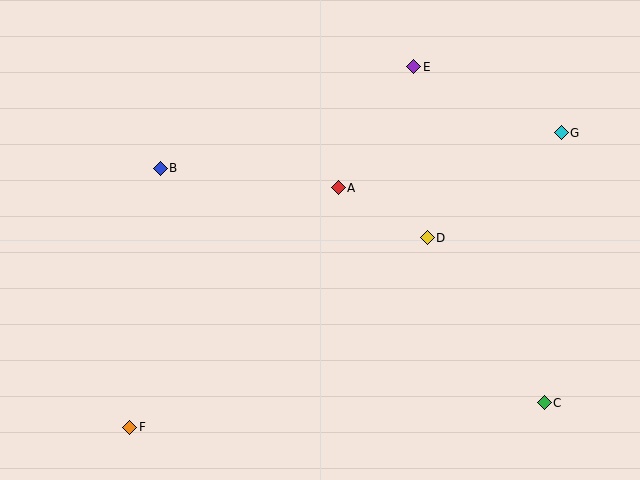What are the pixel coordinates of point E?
Point E is at (414, 67).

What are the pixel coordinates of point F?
Point F is at (130, 427).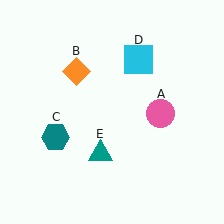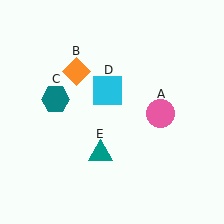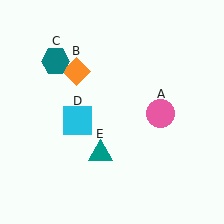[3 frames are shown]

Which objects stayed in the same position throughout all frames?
Pink circle (object A) and orange diamond (object B) and teal triangle (object E) remained stationary.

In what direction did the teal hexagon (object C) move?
The teal hexagon (object C) moved up.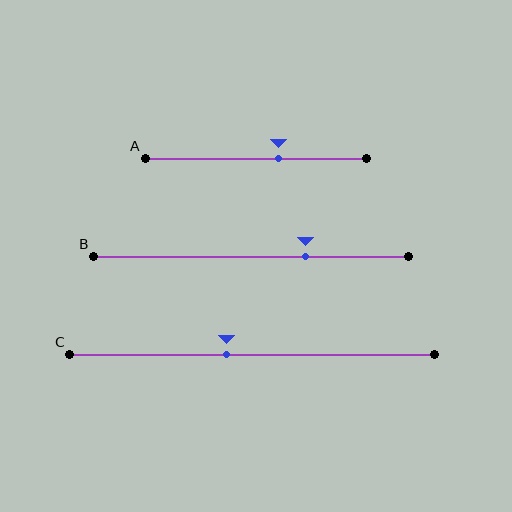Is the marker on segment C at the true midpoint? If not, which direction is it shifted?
No, the marker on segment C is shifted to the left by about 7% of the segment length.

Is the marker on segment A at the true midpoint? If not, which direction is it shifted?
No, the marker on segment A is shifted to the right by about 10% of the segment length.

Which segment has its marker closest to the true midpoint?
Segment C has its marker closest to the true midpoint.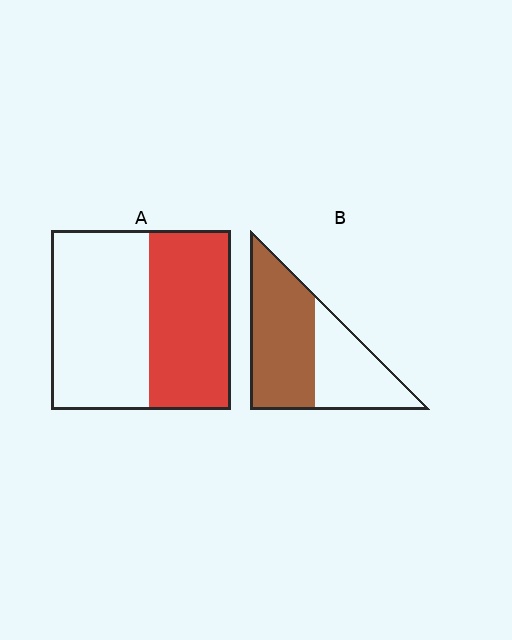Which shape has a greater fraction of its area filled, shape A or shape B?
Shape B.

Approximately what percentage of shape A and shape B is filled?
A is approximately 45% and B is approximately 60%.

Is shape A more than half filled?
No.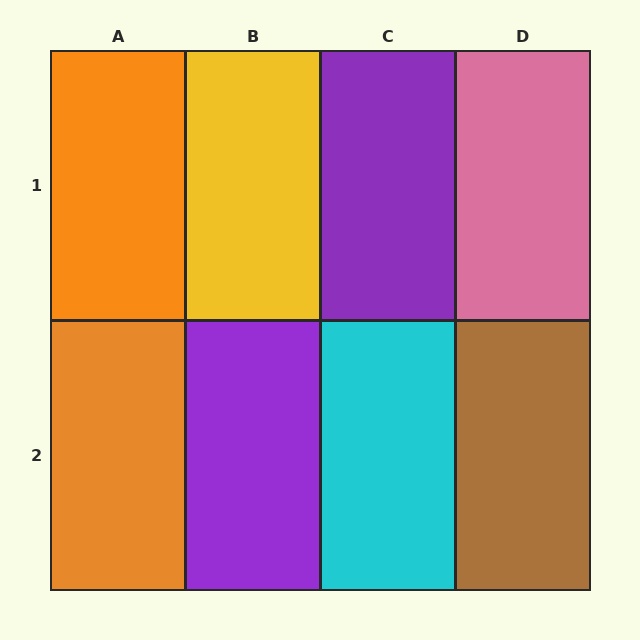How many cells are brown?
1 cell is brown.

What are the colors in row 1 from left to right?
Orange, yellow, purple, pink.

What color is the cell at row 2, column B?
Purple.